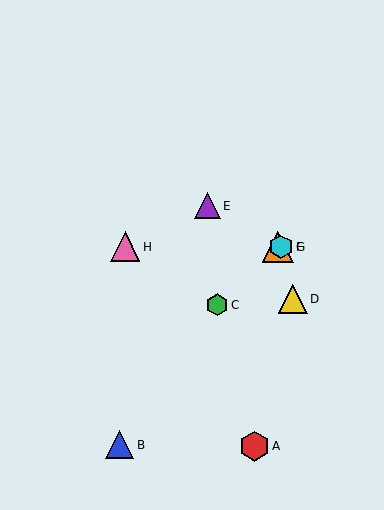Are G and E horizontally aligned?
No, G is at y≈247 and E is at y≈206.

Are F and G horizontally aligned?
Yes, both are at y≈247.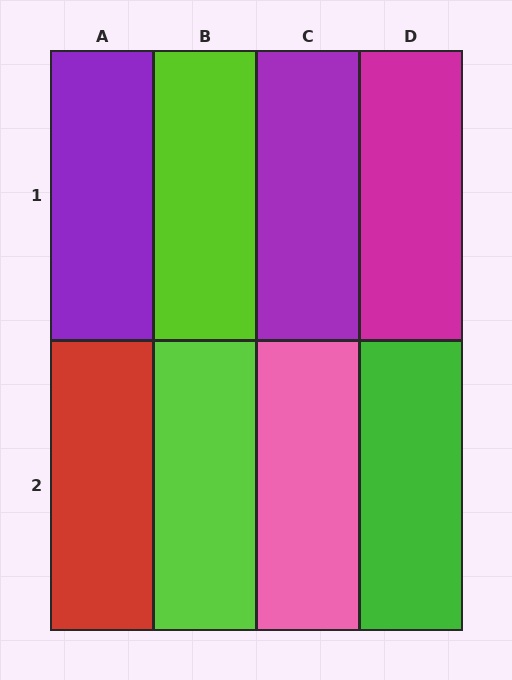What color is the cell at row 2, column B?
Lime.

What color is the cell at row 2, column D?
Green.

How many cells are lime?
2 cells are lime.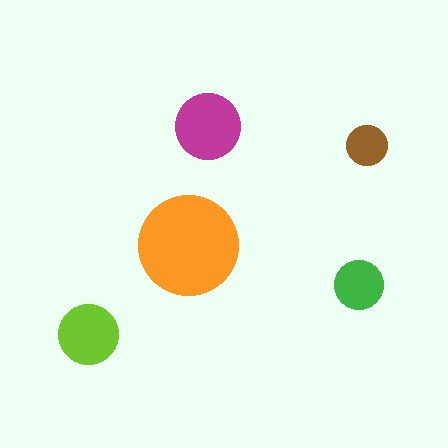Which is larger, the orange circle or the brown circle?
The orange one.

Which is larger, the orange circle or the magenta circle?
The orange one.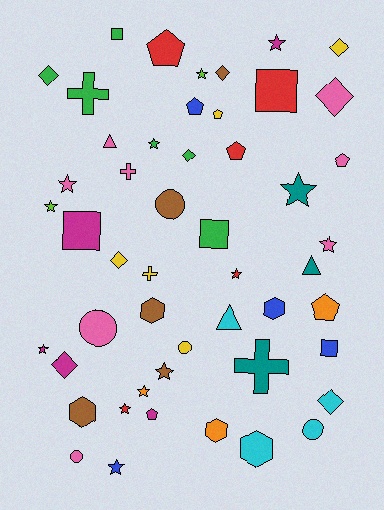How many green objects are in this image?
There are 6 green objects.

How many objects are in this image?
There are 50 objects.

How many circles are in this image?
There are 5 circles.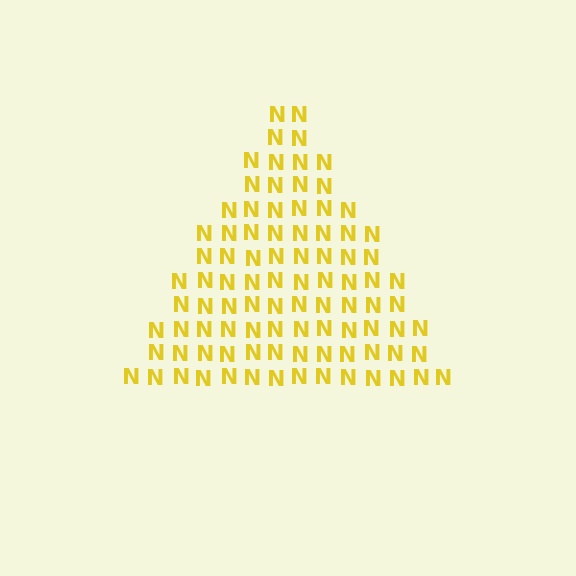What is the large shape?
The large shape is a triangle.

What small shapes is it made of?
It is made of small letter N's.